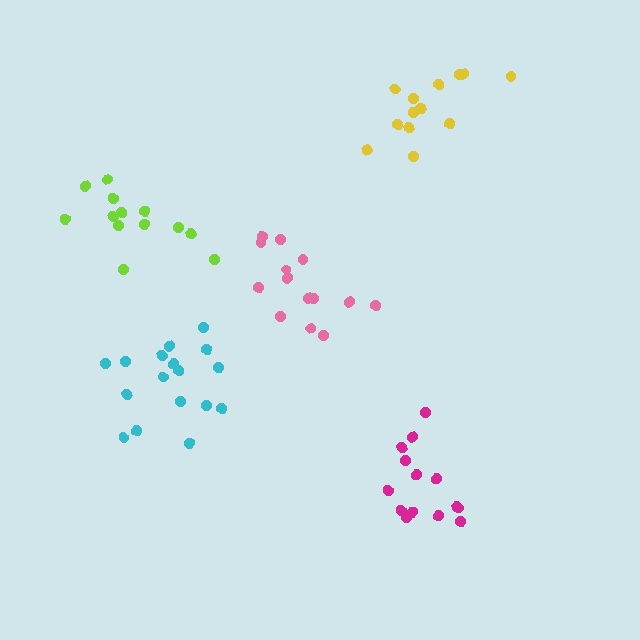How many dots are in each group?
Group 1: 13 dots, Group 2: 14 dots, Group 3: 13 dots, Group 4: 17 dots, Group 5: 14 dots (71 total).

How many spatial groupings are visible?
There are 5 spatial groupings.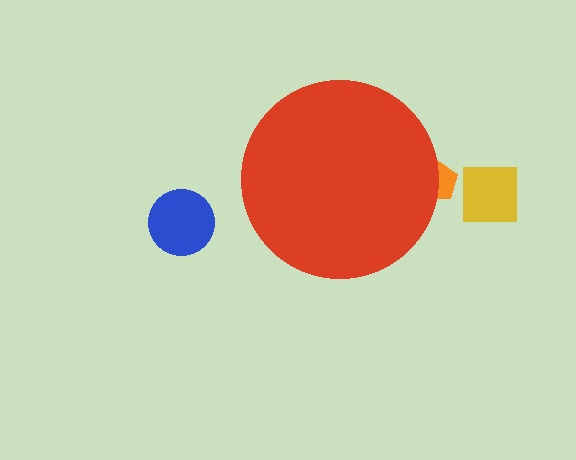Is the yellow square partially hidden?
No, the yellow square is fully visible.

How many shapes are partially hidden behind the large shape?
1 shape is partially hidden.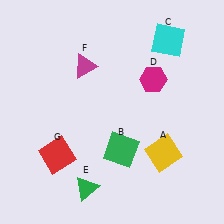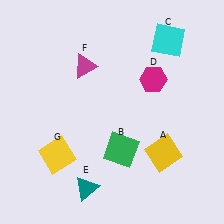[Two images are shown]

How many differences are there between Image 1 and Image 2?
There are 2 differences between the two images.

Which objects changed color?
E changed from green to teal. G changed from red to yellow.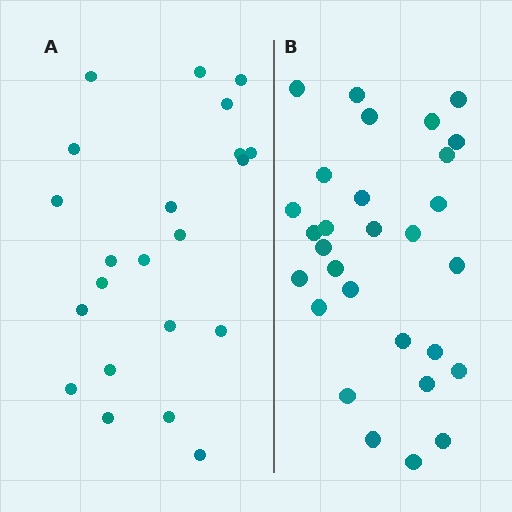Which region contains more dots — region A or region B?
Region B (the right region) has more dots.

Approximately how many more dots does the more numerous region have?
Region B has roughly 8 or so more dots than region A.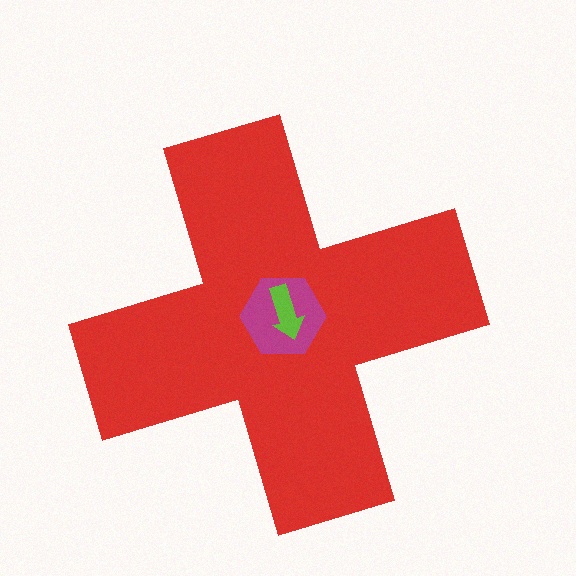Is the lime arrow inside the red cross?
Yes.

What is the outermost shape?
The red cross.